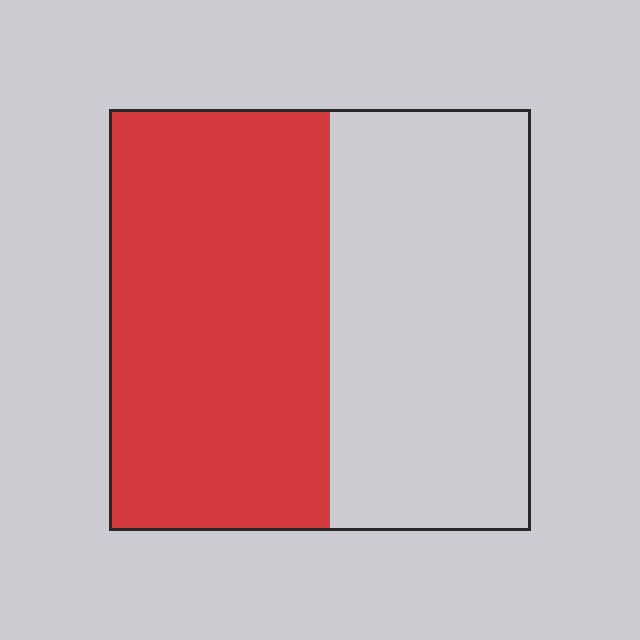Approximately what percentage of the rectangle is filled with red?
Approximately 50%.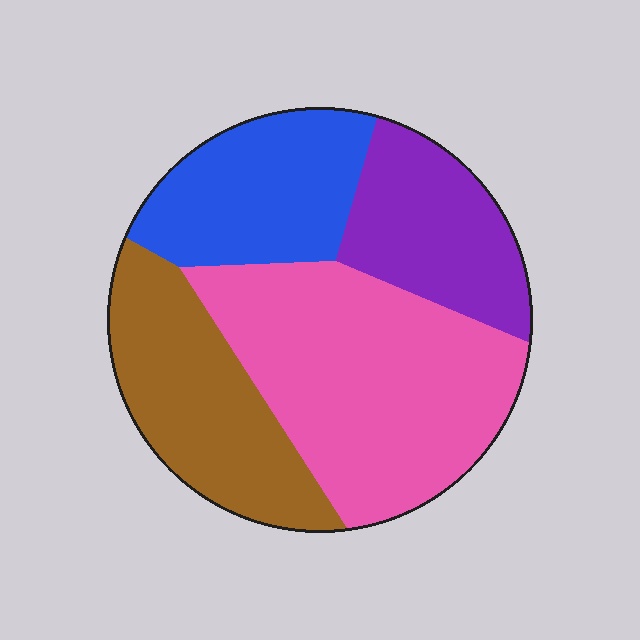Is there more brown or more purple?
Brown.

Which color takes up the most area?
Pink, at roughly 40%.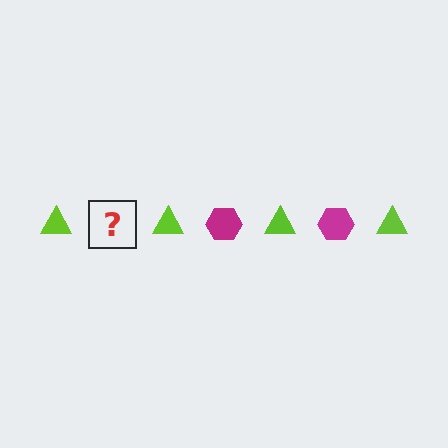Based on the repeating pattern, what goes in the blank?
The blank should be a magenta hexagon.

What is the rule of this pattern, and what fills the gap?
The rule is that the pattern alternates between lime triangle and magenta hexagon. The gap should be filled with a magenta hexagon.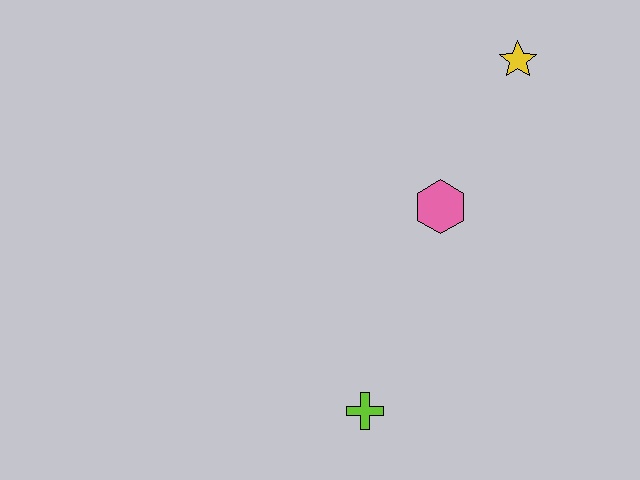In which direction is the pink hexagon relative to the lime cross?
The pink hexagon is above the lime cross.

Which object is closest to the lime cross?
The pink hexagon is closest to the lime cross.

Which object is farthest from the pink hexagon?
The lime cross is farthest from the pink hexagon.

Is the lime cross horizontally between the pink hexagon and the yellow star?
No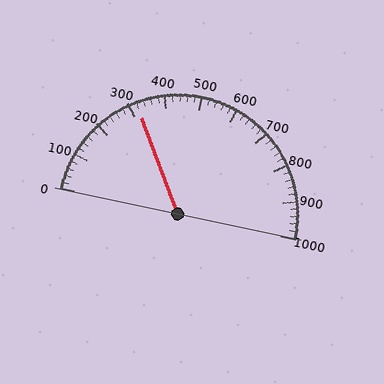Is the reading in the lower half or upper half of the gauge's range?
The reading is in the lower half of the range (0 to 1000).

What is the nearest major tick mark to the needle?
The nearest major tick mark is 300.